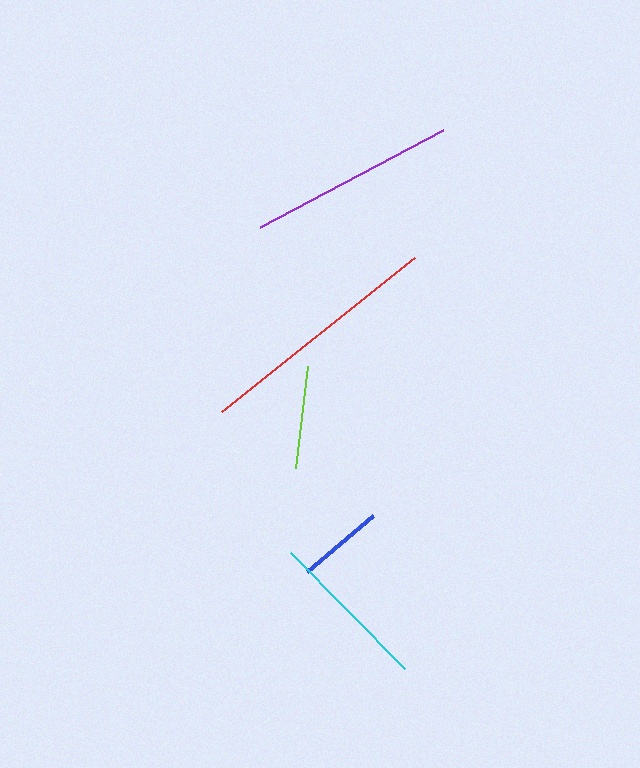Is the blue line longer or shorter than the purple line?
The purple line is longer than the blue line.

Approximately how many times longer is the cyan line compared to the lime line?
The cyan line is approximately 1.6 times the length of the lime line.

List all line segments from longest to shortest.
From longest to shortest: red, purple, cyan, lime, blue.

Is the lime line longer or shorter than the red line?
The red line is longer than the lime line.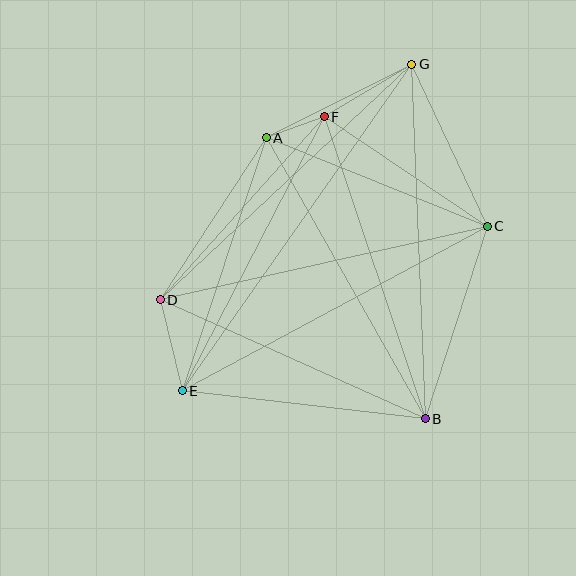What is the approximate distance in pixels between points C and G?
The distance between C and G is approximately 179 pixels.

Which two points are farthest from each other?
Points E and G are farthest from each other.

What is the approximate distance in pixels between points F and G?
The distance between F and G is approximately 102 pixels.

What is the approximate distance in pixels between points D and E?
The distance between D and E is approximately 94 pixels.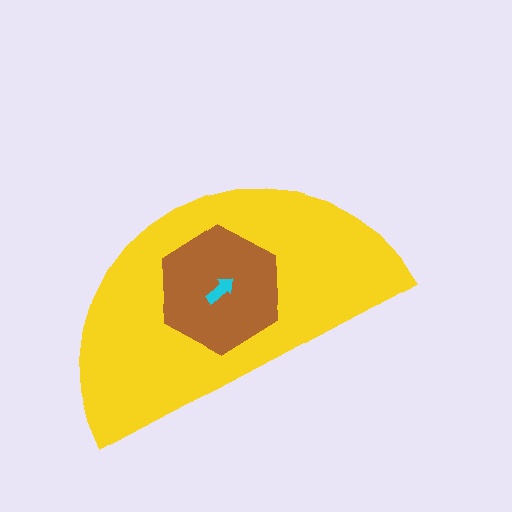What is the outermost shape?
The yellow semicircle.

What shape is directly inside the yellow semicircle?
The brown hexagon.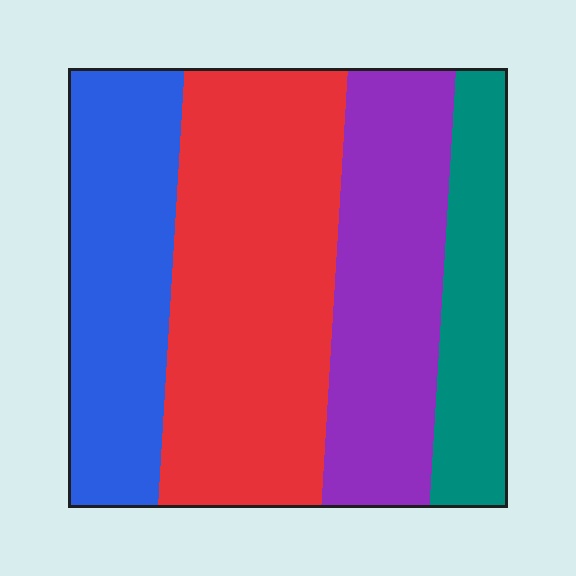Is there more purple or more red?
Red.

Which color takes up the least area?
Teal, at roughly 15%.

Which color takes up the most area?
Red, at roughly 35%.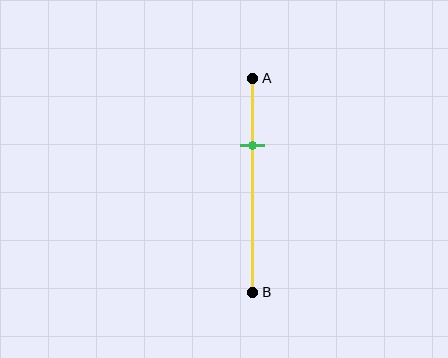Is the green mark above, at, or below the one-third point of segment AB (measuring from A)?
The green mark is approximately at the one-third point of segment AB.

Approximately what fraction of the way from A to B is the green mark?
The green mark is approximately 30% of the way from A to B.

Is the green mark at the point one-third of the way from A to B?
Yes, the mark is approximately at the one-third point.